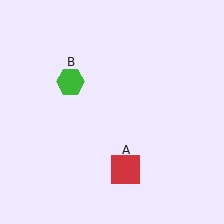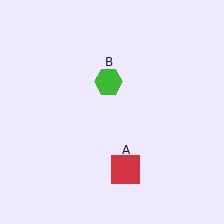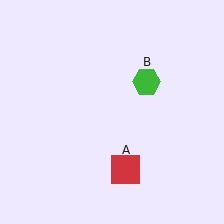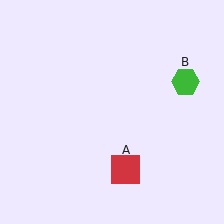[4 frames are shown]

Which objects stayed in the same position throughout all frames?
Red square (object A) remained stationary.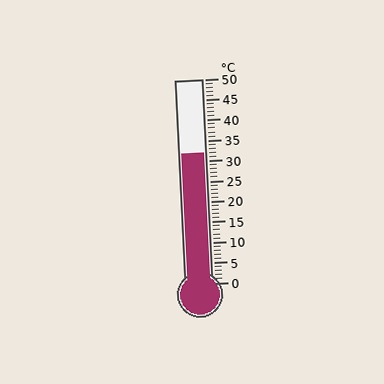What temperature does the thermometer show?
The thermometer shows approximately 32°C.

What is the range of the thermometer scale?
The thermometer scale ranges from 0°C to 50°C.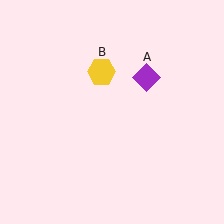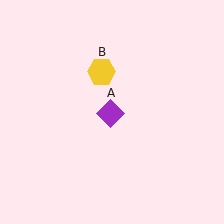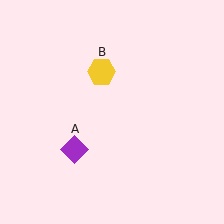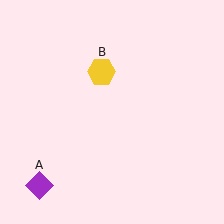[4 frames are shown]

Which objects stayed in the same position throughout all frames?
Yellow hexagon (object B) remained stationary.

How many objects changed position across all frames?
1 object changed position: purple diamond (object A).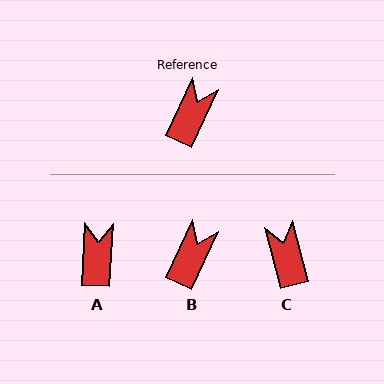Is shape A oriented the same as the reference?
No, it is off by about 22 degrees.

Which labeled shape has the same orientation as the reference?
B.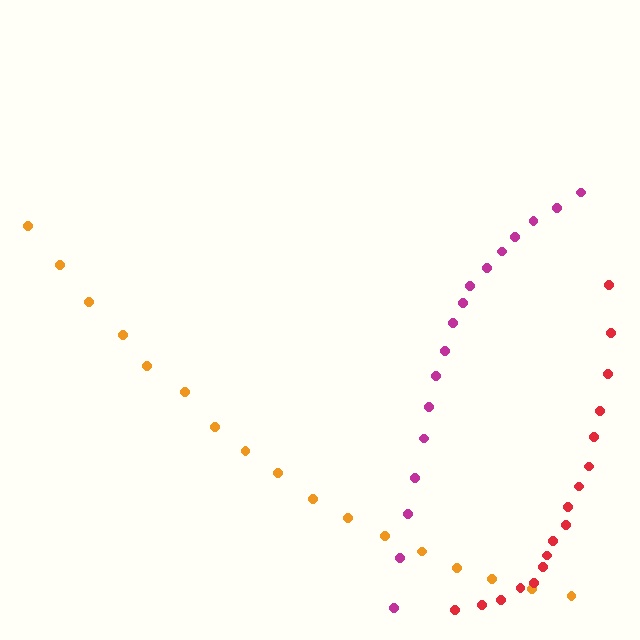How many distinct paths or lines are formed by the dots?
There are 3 distinct paths.